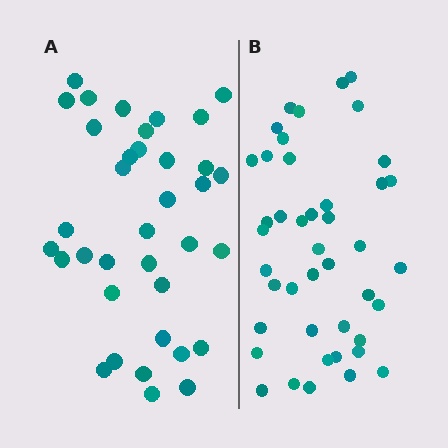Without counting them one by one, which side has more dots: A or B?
Region B (the right region) has more dots.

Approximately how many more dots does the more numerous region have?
Region B has roughly 8 or so more dots than region A.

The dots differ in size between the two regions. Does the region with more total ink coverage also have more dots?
No. Region A has more total ink coverage because its dots are larger, but region B actually contains more individual dots. Total area can be misleading — the number of items is what matters here.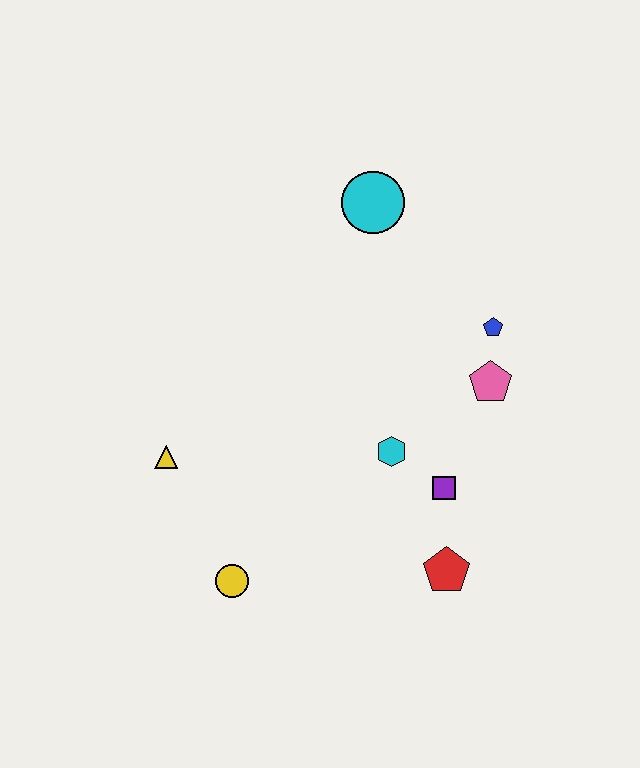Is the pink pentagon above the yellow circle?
Yes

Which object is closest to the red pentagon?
The purple square is closest to the red pentagon.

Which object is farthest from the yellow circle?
The cyan circle is farthest from the yellow circle.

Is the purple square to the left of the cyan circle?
No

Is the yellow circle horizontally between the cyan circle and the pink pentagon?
No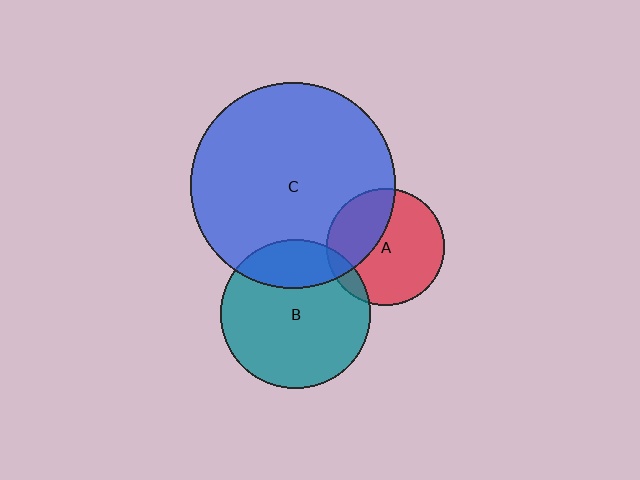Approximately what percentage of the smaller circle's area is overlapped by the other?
Approximately 25%.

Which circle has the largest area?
Circle C (blue).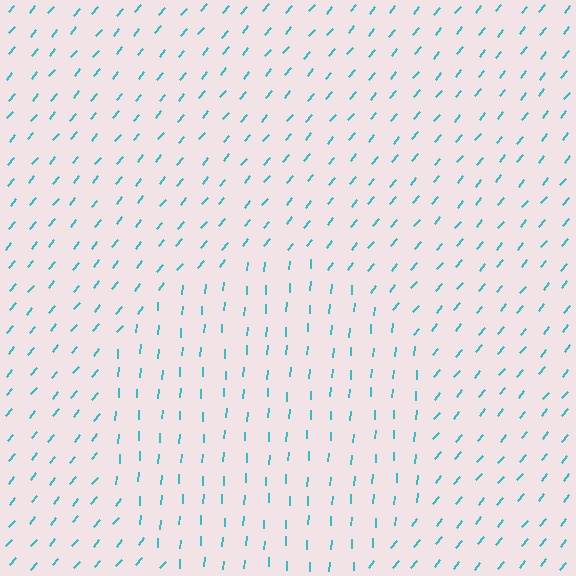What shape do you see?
I see a circle.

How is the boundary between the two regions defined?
The boundary is defined purely by a change in line orientation (approximately 35 degrees difference). All lines are the same color and thickness.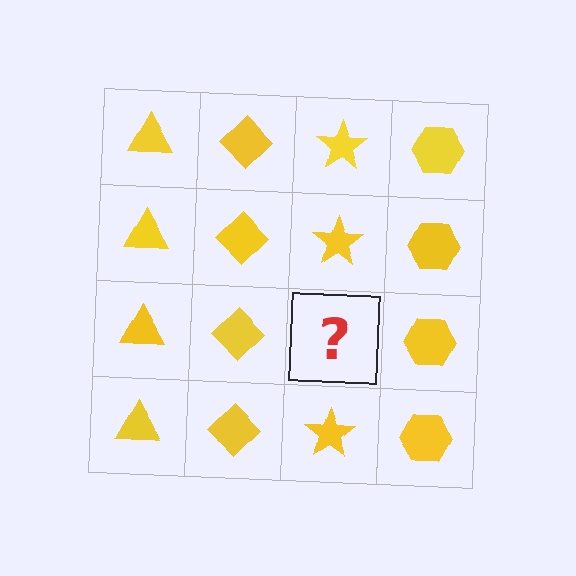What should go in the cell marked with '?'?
The missing cell should contain a yellow star.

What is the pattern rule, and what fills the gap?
The rule is that each column has a consistent shape. The gap should be filled with a yellow star.